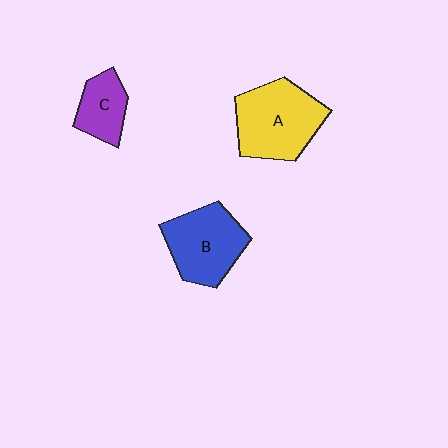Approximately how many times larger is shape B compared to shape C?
Approximately 1.7 times.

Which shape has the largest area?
Shape A (yellow).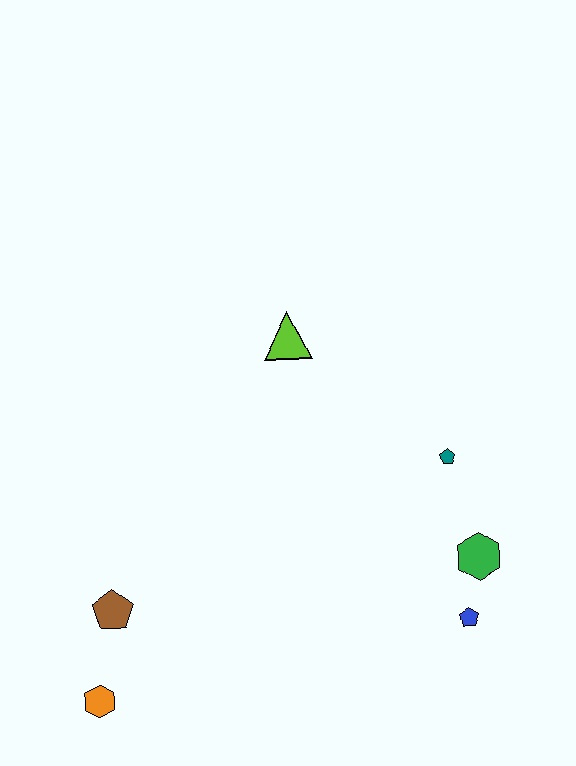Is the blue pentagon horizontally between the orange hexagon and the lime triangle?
No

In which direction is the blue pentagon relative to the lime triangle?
The blue pentagon is below the lime triangle.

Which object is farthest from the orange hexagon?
The teal pentagon is farthest from the orange hexagon.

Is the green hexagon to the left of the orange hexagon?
No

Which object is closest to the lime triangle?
The teal pentagon is closest to the lime triangle.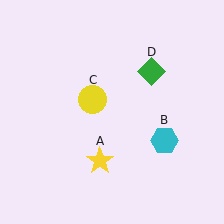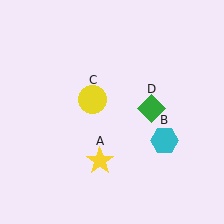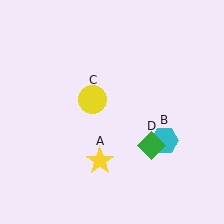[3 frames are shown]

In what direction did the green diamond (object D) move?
The green diamond (object D) moved down.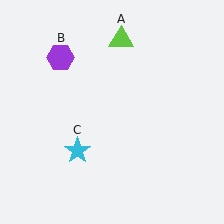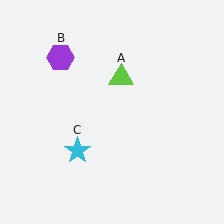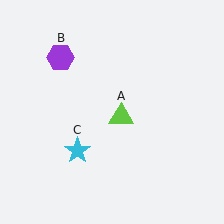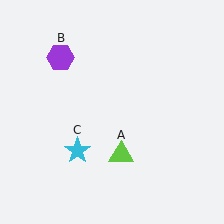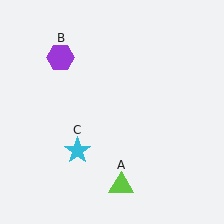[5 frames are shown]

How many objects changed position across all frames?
1 object changed position: lime triangle (object A).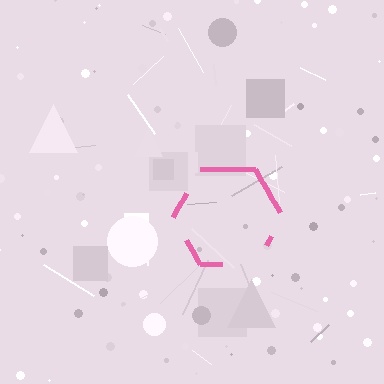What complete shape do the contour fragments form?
The contour fragments form a hexagon.